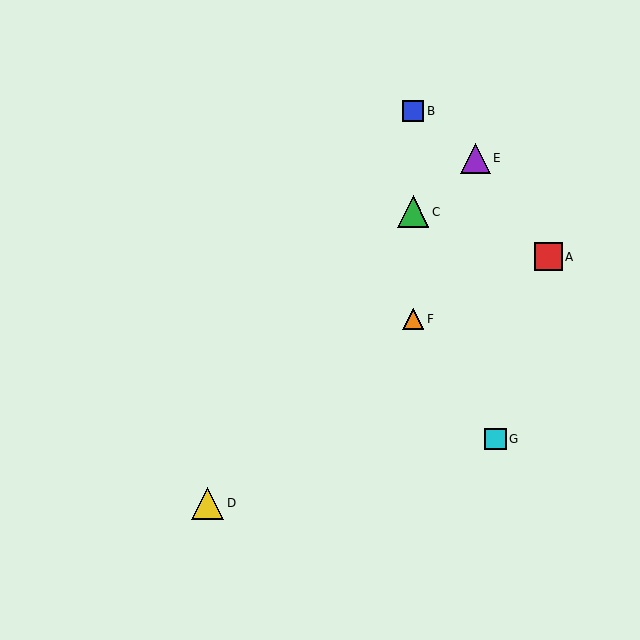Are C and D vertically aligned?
No, C is at x≈413 and D is at x≈208.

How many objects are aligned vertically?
3 objects (B, C, F) are aligned vertically.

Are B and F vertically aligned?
Yes, both are at x≈413.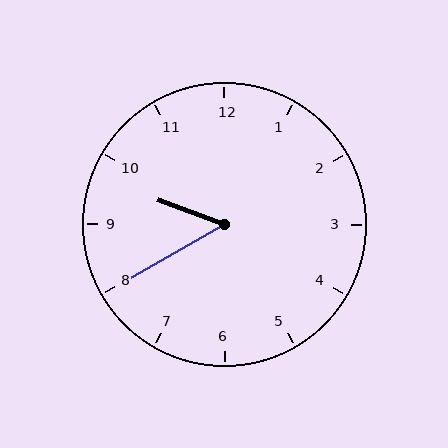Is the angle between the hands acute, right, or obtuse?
It is acute.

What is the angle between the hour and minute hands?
Approximately 50 degrees.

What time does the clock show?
9:40.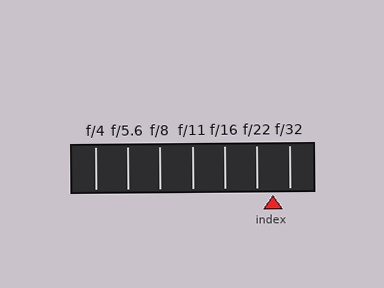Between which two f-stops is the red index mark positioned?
The index mark is between f/22 and f/32.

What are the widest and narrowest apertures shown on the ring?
The widest aperture shown is f/4 and the narrowest is f/32.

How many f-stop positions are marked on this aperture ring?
There are 7 f-stop positions marked.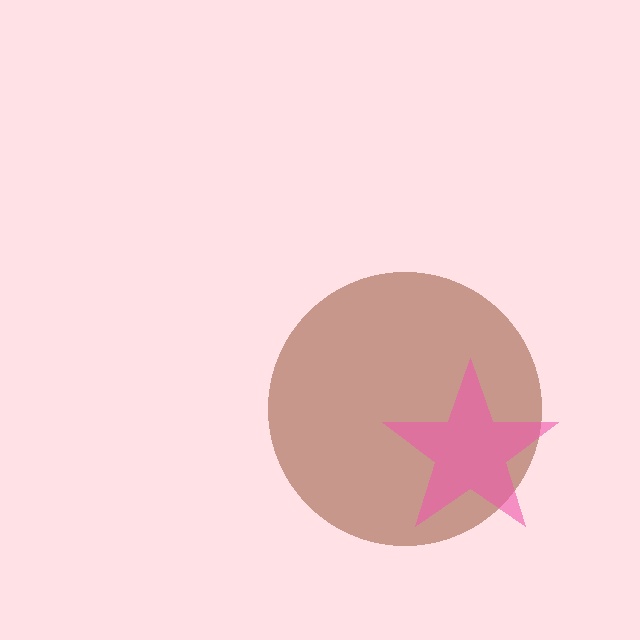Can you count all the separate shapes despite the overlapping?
Yes, there are 2 separate shapes.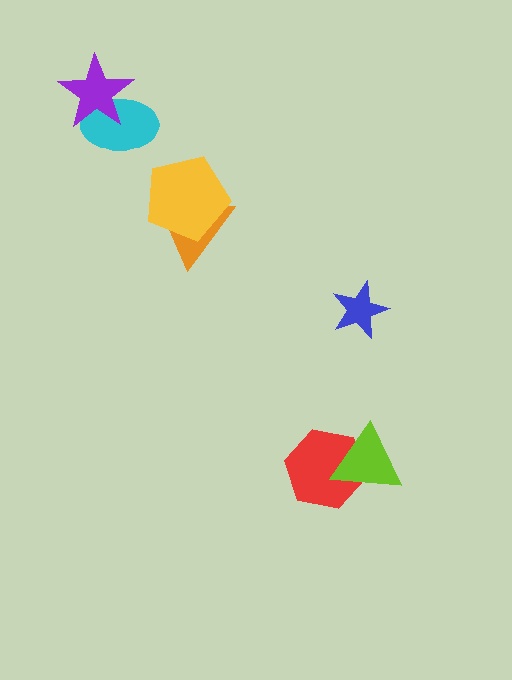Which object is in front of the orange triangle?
The yellow pentagon is in front of the orange triangle.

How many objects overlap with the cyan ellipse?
1 object overlaps with the cyan ellipse.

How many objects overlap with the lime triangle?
1 object overlaps with the lime triangle.